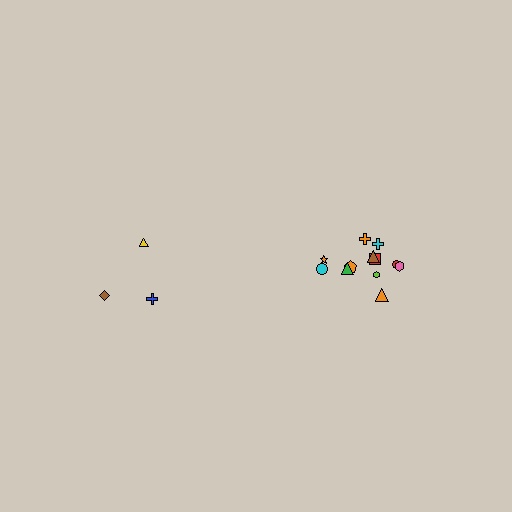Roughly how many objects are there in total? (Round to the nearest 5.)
Roughly 15 objects in total.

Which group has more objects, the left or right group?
The right group.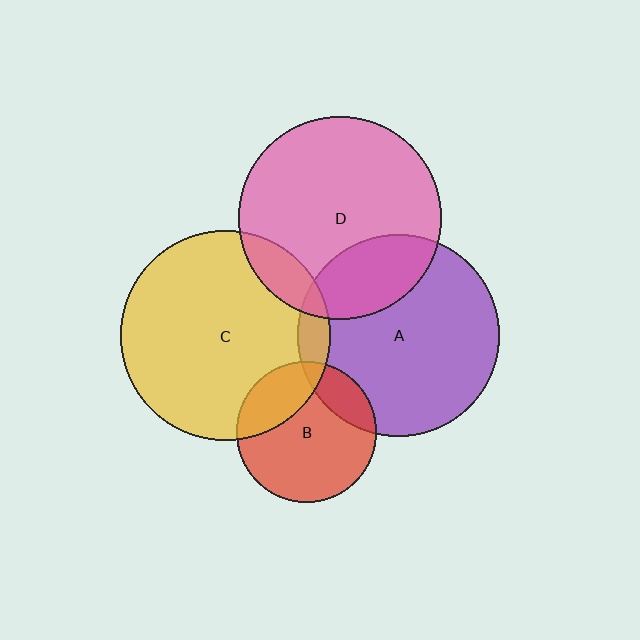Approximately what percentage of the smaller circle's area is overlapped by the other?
Approximately 10%.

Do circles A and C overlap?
Yes.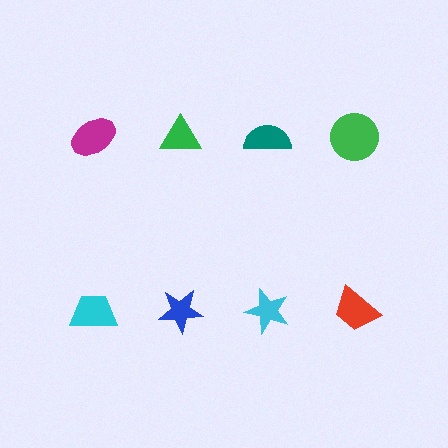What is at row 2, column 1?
A cyan trapezoid.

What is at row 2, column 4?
A red trapezoid.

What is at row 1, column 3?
A teal semicircle.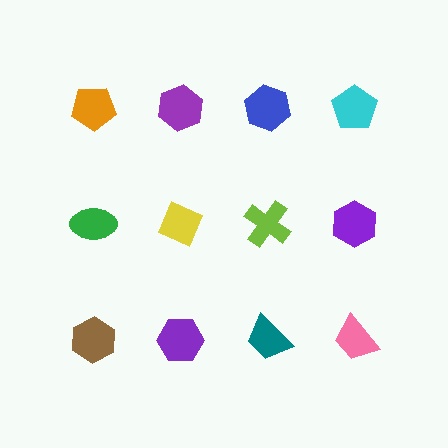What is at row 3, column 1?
A brown hexagon.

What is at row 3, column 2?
A purple hexagon.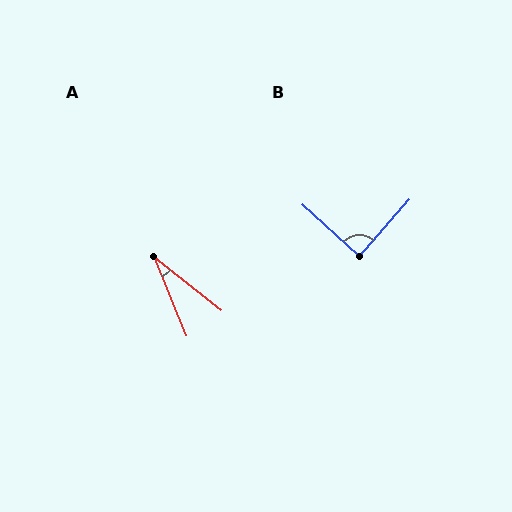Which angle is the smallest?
A, at approximately 29 degrees.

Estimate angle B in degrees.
Approximately 89 degrees.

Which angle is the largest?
B, at approximately 89 degrees.